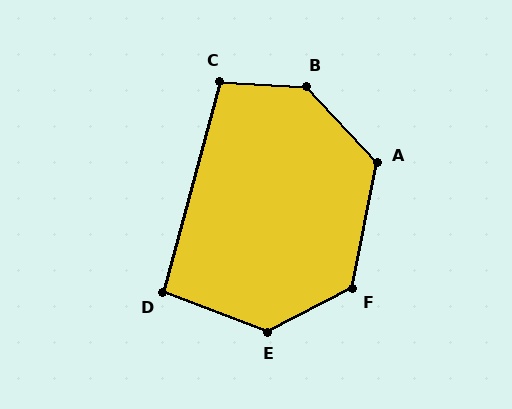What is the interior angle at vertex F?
Approximately 128 degrees (obtuse).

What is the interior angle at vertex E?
Approximately 132 degrees (obtuse).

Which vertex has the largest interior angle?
B, at approximately 136 degrees.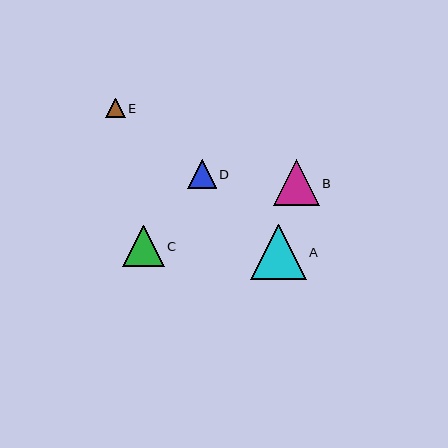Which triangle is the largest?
Triangle A is the largest with a size of approximately 55 pixels.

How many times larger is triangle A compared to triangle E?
Triangle A is approximately 2.8 times the size of triangle E.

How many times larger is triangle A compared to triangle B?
Triangle A is approximately 1.2 times the size of triangle B.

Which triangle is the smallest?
Triangle E is the smallest with a size of approximately 19 pixels.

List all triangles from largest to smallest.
From largest to smallest: A, B, C, D, E.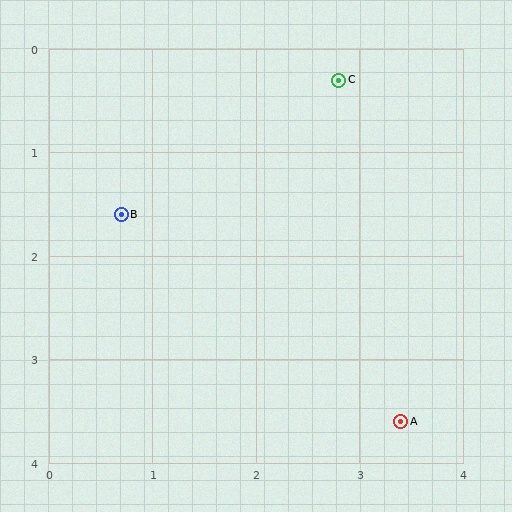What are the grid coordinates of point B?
Point B is at approximately (0.7, 1.6).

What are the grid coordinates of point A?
Point A is at approximately (3.4, 3.6).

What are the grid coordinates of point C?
Point C is at approximately (2.8, 0.3).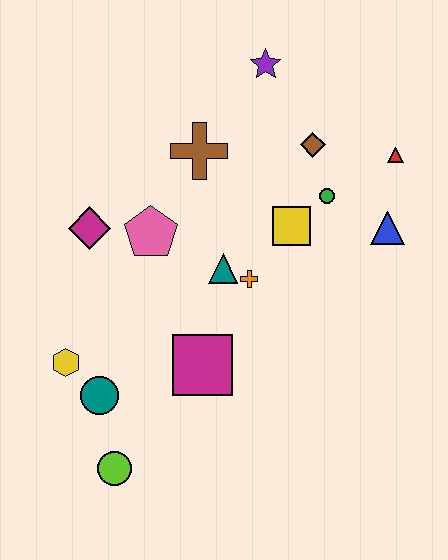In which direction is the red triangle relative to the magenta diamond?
The red triangle is to the right of the magenta diamond.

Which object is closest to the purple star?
The brown diamond is closest to the purple star.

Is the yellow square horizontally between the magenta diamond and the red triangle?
Yes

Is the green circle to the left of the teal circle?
No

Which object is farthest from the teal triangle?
The lime circle is farthest from the teal triangle.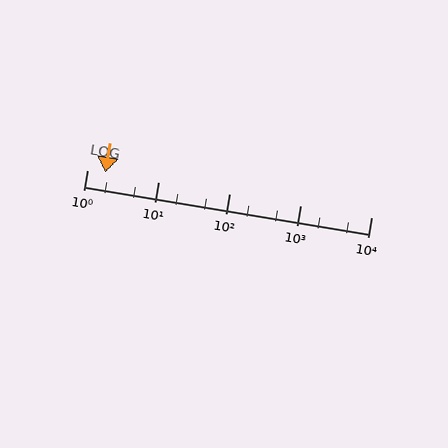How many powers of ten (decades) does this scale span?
The scale spans 4 decades, from 1 to 10000.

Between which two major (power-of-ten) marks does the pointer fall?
The pointer is between 1 and 10.